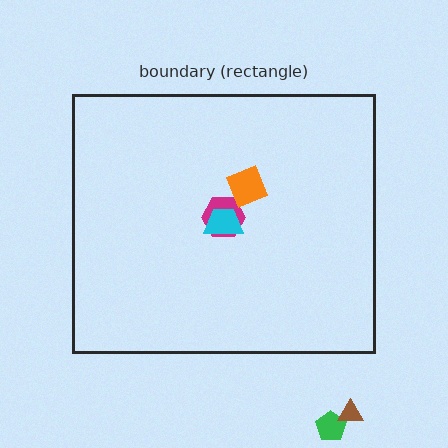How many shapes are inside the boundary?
3 inside, 2 outside.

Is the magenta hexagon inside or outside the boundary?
Inside.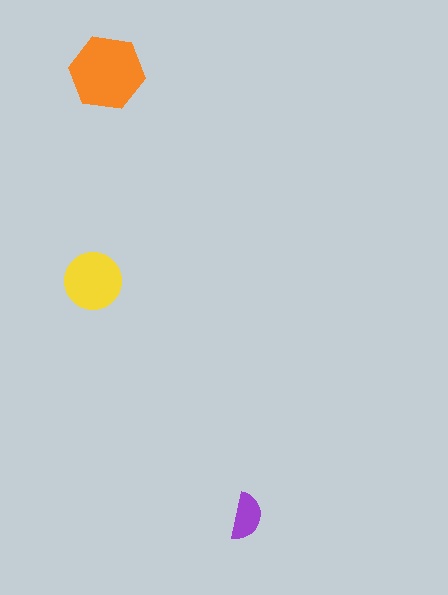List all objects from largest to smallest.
The orange hexagon, the yellow circle, the purple semicircle.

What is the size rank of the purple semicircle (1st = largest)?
3rd.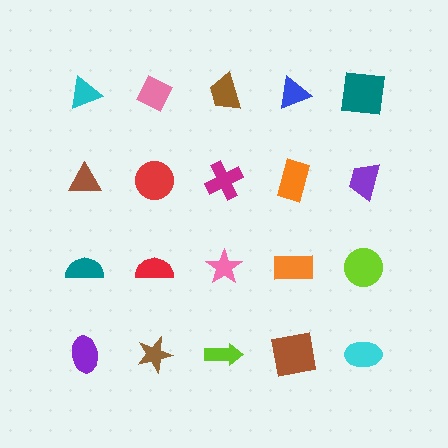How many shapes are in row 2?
5 shapes.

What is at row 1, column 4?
A blue triangle.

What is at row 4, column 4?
A brown square.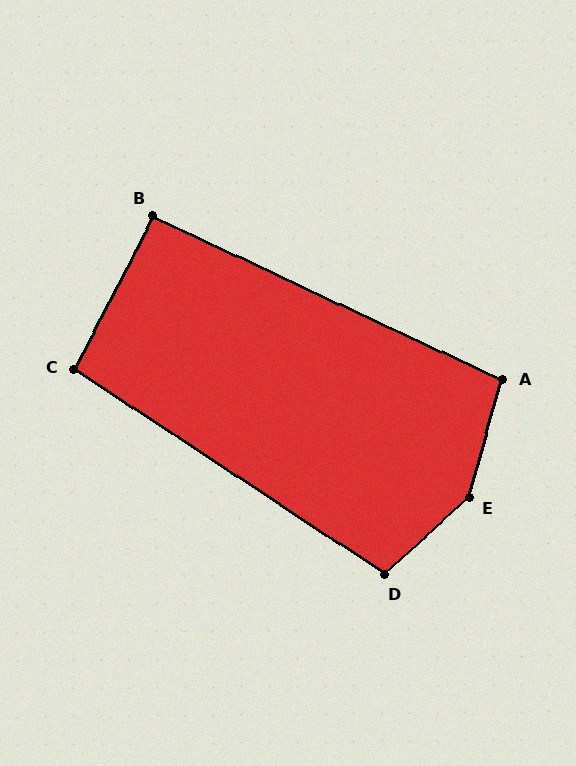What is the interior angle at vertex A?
Approximately 99 degrees (obtuse).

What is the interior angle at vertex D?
Approximately 104 degrees (obtuse).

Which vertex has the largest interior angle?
E, at approximately 148 degrees.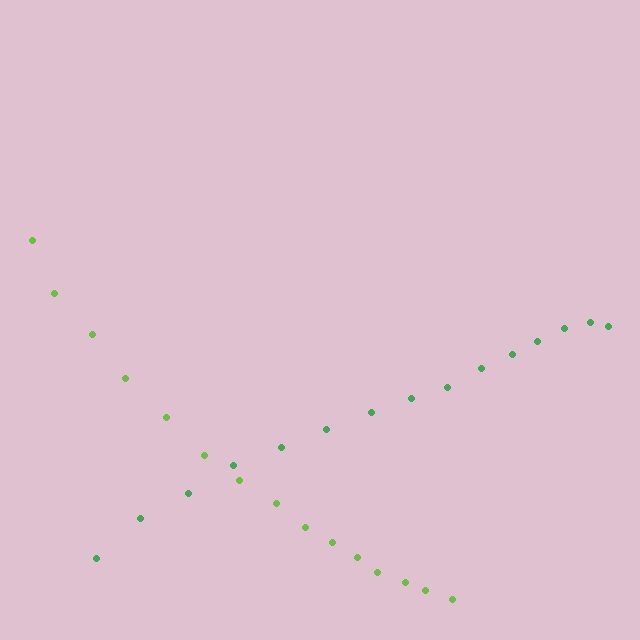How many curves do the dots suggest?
There are 2 distinct paths.